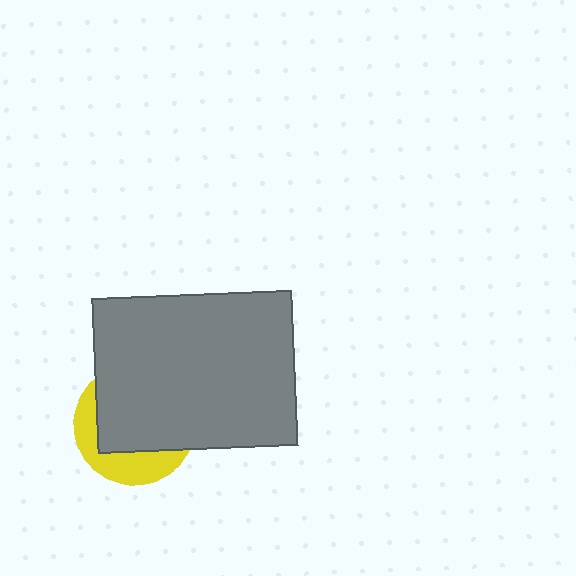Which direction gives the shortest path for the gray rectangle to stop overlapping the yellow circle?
Moving toward the upper-right gives the shortest separation.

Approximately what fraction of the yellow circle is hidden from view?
Roughly 66% of the yellow circle is hidden behind the gray rectangle.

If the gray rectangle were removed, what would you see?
You would see the complete yellow circle.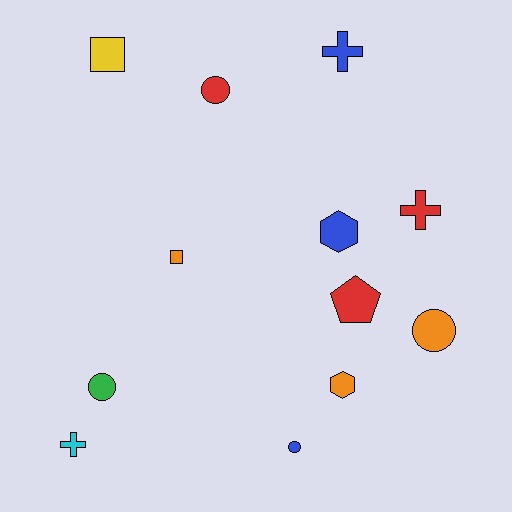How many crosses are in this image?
There are 3 crosses.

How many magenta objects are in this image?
There are no magenta objects.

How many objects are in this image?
There are 12 objects.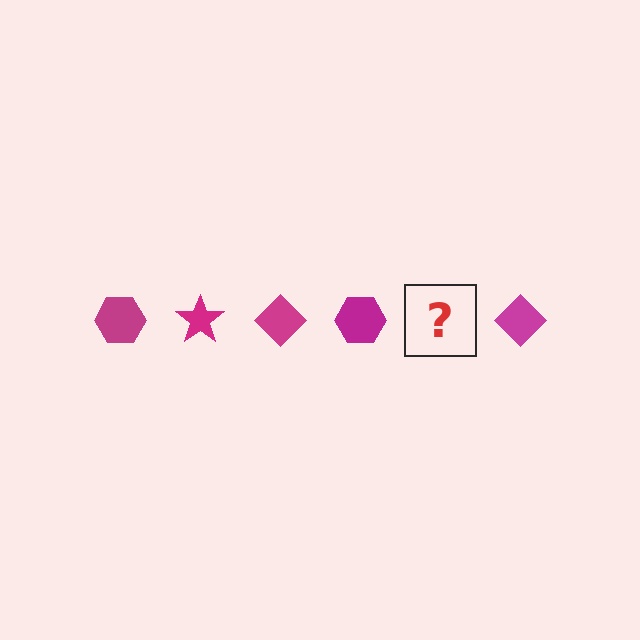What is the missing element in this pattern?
The missing element is a magenta star.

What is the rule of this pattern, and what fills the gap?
The rule is that the pattern cycles through hexagon, star, diamond shapes in magenta. The gap should be filled with a magenta star.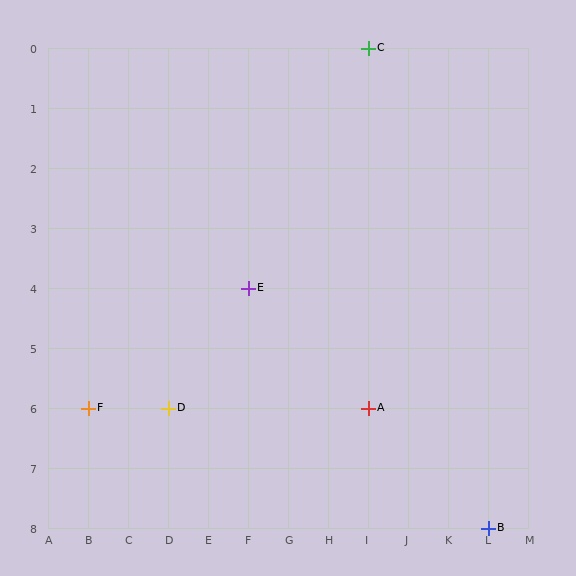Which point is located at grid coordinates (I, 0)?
Point C is at (I, 0).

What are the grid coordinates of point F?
Point F is at grid coordinates (B, 6).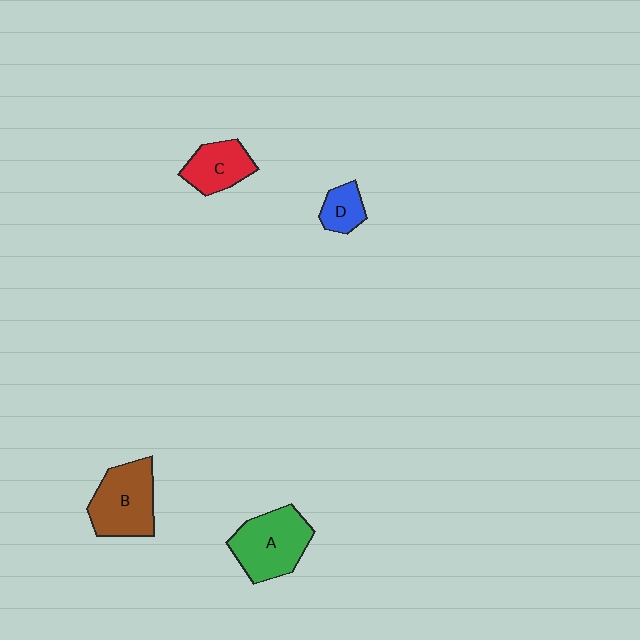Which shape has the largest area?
Shape A (green).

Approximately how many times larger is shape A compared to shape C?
Approximately 1.5 times.